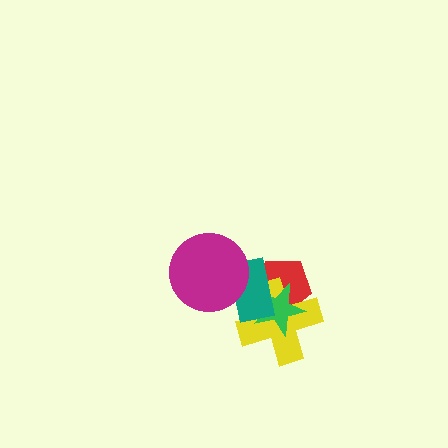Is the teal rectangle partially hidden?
Yes, it is partially covered by another shape.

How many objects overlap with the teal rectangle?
4 objects overlap with the teal rectangle.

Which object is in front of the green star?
The teal rectangle is in front of the green star.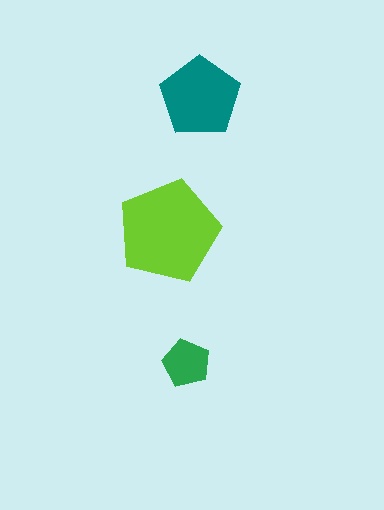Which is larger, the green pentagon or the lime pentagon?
The lime one.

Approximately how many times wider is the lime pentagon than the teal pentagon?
About 1.5 times wider.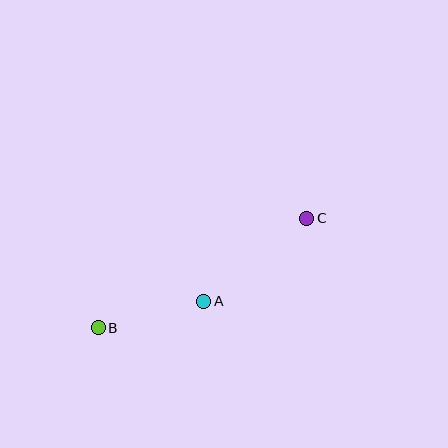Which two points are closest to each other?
Points A and B are closest to each other.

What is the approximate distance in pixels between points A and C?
The distance between A and C is approximately 132 pixels.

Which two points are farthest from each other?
Points B and C are farthest from each other.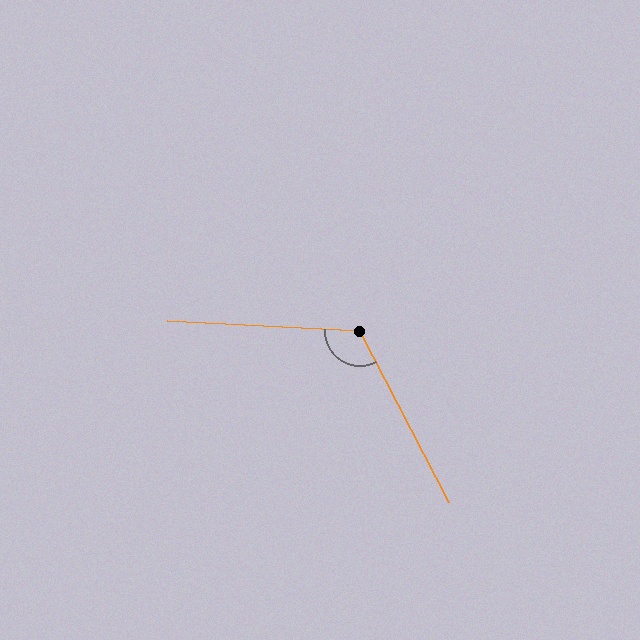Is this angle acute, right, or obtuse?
It is obtuse.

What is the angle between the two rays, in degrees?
Approximately 120 degrees.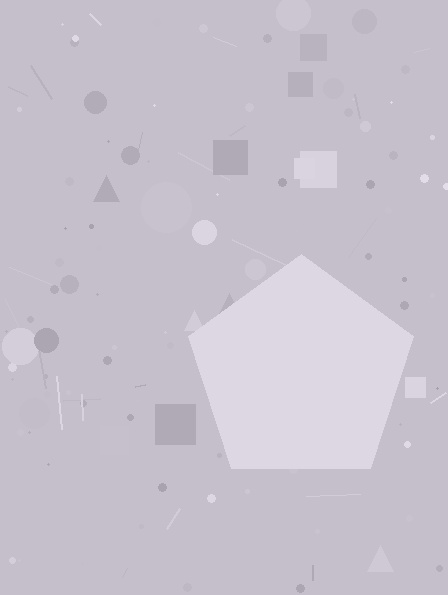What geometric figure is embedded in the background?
A pentagon is embedded in the background.